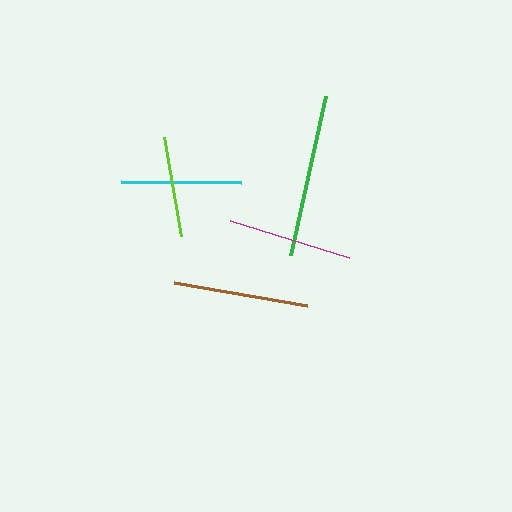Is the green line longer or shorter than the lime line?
The green line is longer than the lime line.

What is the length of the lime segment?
The lime segment is approximately 101 pixels long.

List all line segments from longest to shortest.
From longest to shortest: green, brown, magenta, cyan, lime.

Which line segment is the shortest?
The lime line is the shortest at approximately 101 pixels.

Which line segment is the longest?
The green line is the longest at approximately 163 pixels.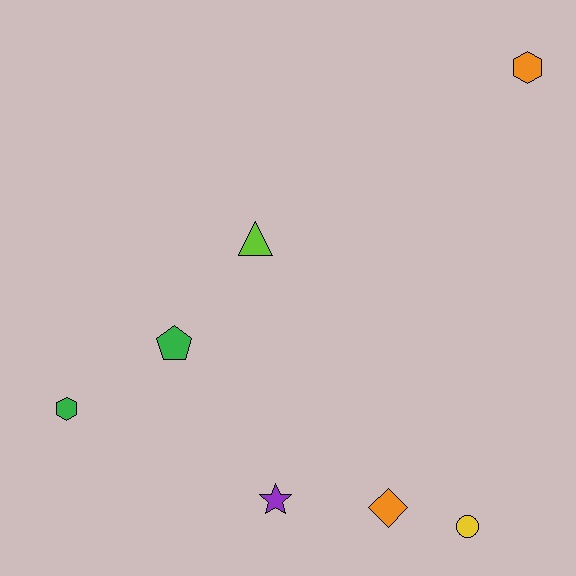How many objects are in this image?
There are 7 objects.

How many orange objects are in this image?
There are 2 orange objects.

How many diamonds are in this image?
There is 1 diamond.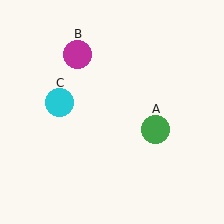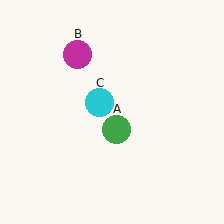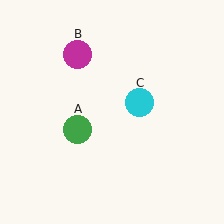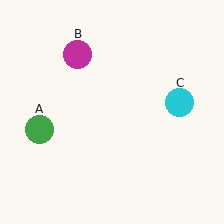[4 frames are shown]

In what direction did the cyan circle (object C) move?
The cyan circle (object C) moved right.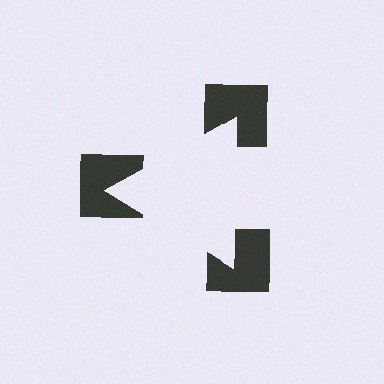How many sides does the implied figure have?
3 sides.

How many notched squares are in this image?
There are 3 — one at each vertex of the illusory triangle.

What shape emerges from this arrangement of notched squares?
An illusory triangle — its edges are inferred from the aligned wedge cuts in the notched squares, not physically drawn.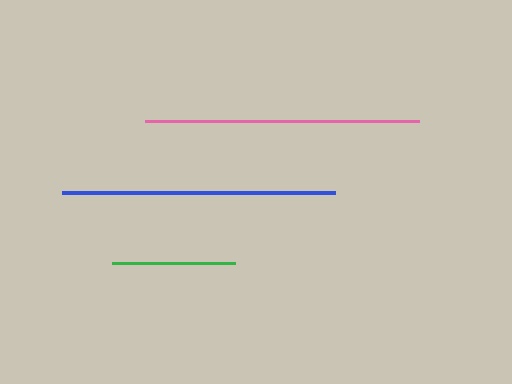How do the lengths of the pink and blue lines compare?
The pink and blue lines are approximately the same length.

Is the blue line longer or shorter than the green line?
The blue line is longer than the green line.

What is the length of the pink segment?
The pink segment is approximately 273 pixels long.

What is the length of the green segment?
The green segment is approximately 122 pixels long.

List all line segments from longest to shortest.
From longest to shortest: pink, blue, green.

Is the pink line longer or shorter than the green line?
The pink line is longer than the green line.